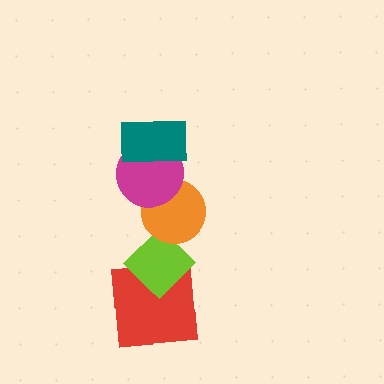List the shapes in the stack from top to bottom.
From top to bottom: the teal rectangle, the magenta circle, the orange circle, the lime diamond, the red square.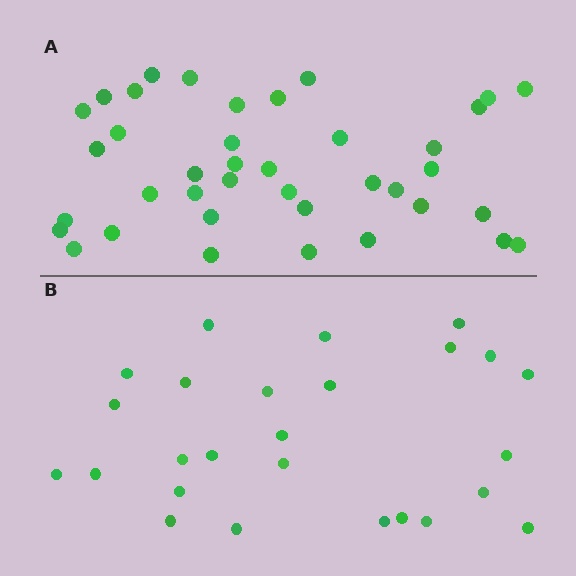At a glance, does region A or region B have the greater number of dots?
Region A (the top region) has more dots.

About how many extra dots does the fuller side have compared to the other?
Region A has approximately 15 more dots than region B.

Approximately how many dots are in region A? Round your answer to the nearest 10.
About 40 dots. (The exact count is 39, which rounds to 40.)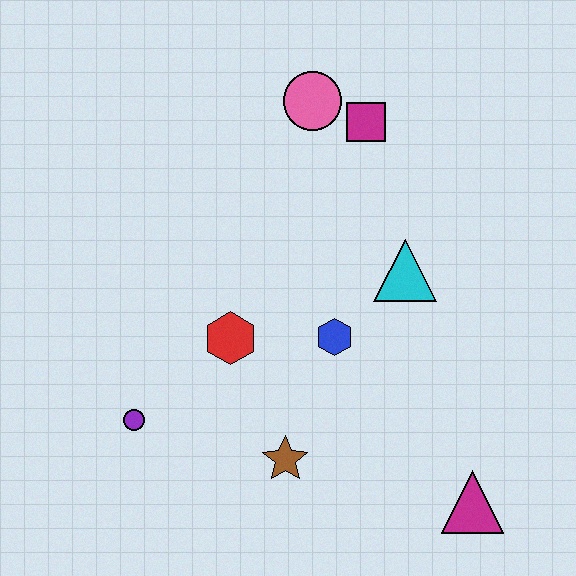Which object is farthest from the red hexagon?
The magenta triangle is farthest from the red hexagon.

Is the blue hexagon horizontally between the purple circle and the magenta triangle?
Yes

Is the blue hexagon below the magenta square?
Yes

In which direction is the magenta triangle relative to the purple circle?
The magenta triangle is to the right of the purple circle.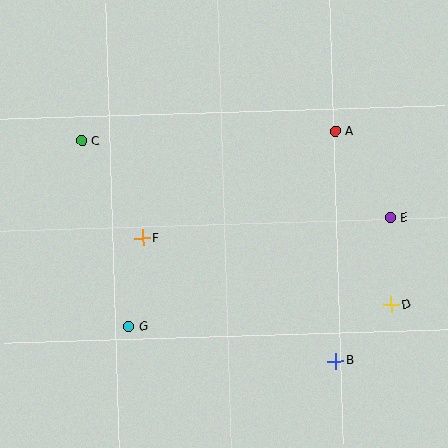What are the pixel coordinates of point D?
Point D is at (392, 305).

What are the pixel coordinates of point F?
Point F is at (143, 238).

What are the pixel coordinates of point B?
Point B is at (336, 361).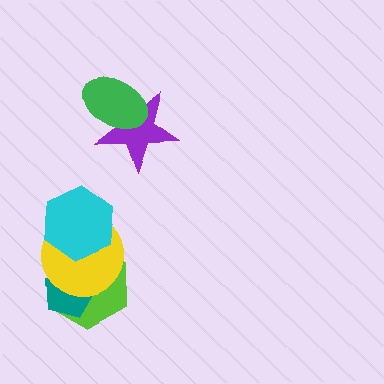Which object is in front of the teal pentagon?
The yellow circle is in front of the teal pentagon.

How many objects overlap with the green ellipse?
1 object overlaps with the green ellipse.